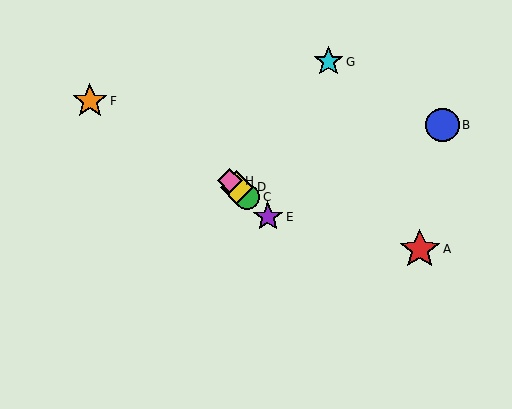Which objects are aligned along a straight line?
Objects C, D, E, H are aligned along a straight line.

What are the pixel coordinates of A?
Object A is at (420, 249).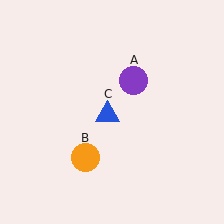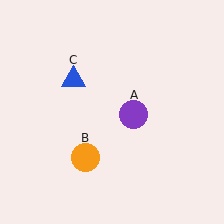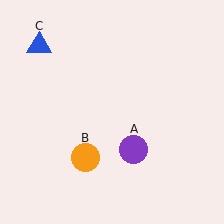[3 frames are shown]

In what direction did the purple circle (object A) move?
The purple circle (object A) moved down.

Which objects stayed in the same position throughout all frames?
Orange circle (object B) remained stationary.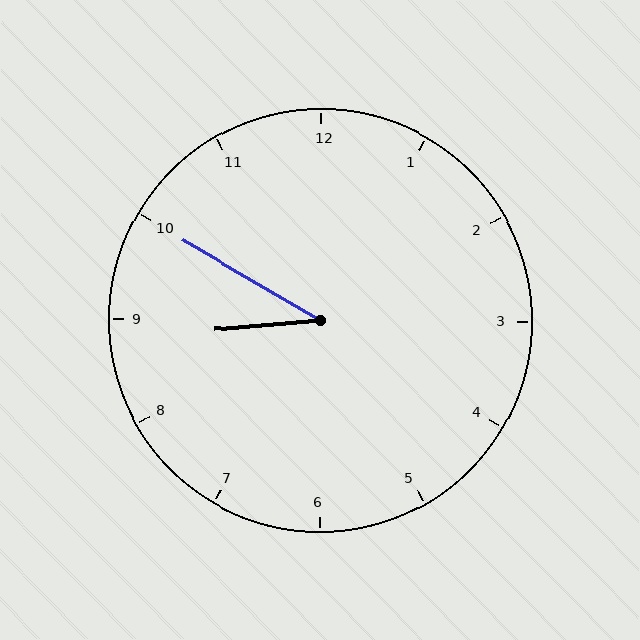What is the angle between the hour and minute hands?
Approximately 35 degrees.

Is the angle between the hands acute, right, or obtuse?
It is acute.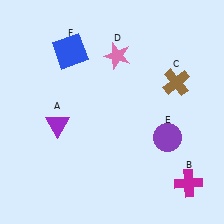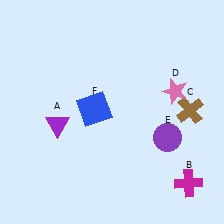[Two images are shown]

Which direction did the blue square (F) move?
The blue square (F) moved down.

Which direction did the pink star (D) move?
The pink star (D) moved right.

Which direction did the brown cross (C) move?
The brown cross (C) moved down.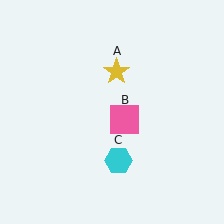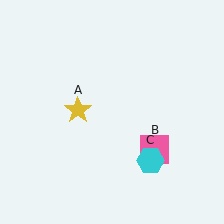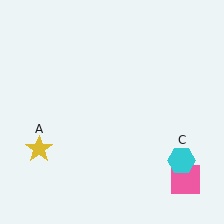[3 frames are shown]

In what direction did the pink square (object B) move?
The pink square (object B) moved down and to the right.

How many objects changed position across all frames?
3 objects changed position: yellow star (object A), pink square (object B), cyan hexagon (object C).